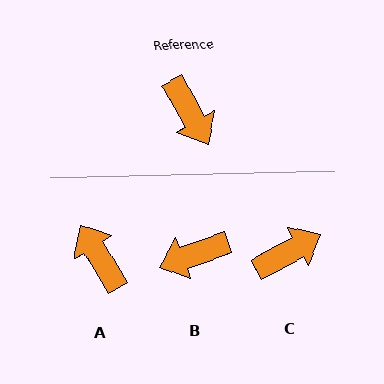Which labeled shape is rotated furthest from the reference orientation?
A, about 178 degrees away.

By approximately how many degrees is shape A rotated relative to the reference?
Approximately 178 degrees clockwise.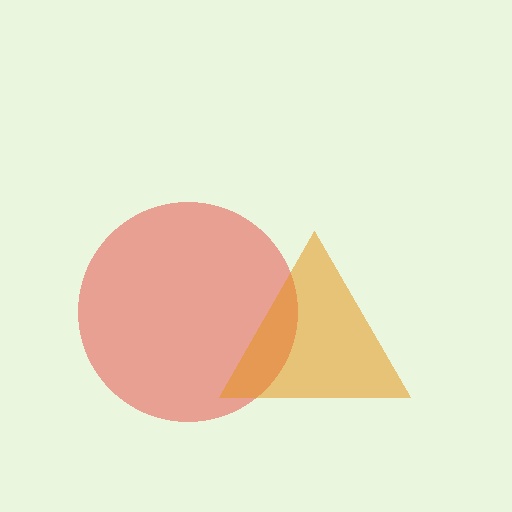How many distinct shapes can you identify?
There are 2 distinct shapes: a red circle, an orange triangle.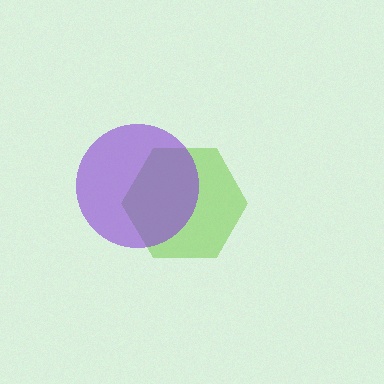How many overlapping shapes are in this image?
There are 2 overlapping shapes in the image.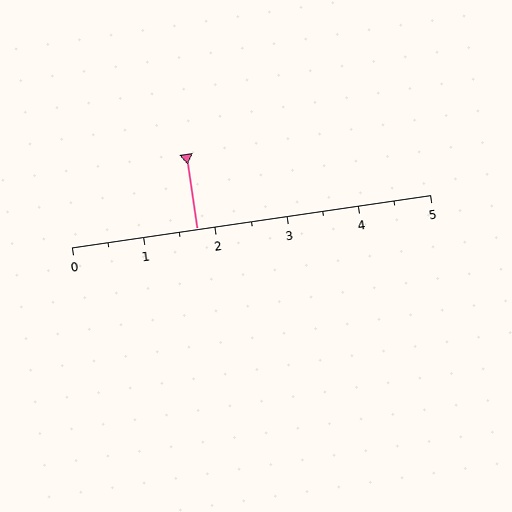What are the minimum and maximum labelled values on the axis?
The axis runs from 0 to 5.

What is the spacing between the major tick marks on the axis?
The major ticks are spaced 1 apart.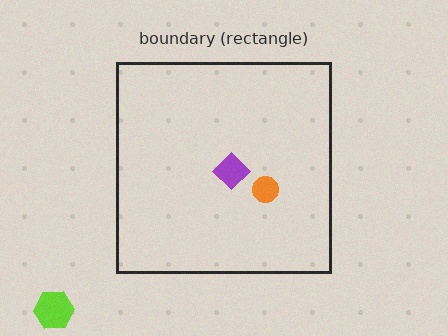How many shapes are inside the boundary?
2 inside, 1 outside.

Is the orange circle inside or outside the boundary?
Inside.